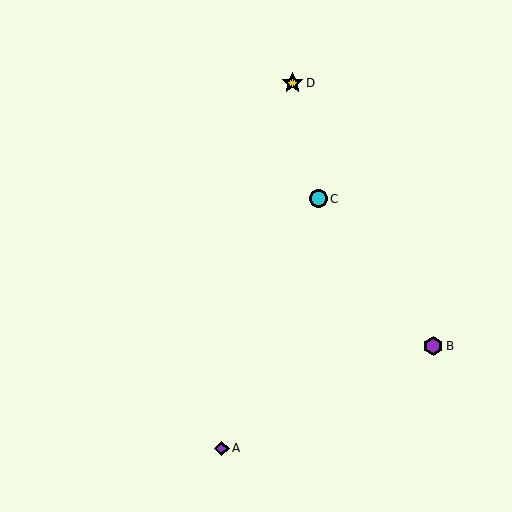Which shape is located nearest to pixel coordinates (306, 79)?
The yellow star (labeled D) at (293, 83) is nearest to that location.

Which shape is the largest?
The yellow star (labeled D) is the largest.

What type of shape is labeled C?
Shape C is a cyan circle.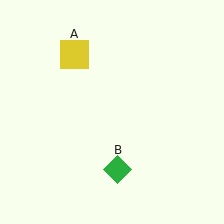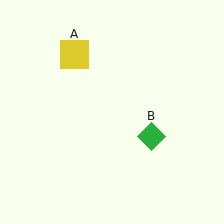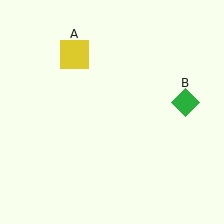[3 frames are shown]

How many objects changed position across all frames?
1 object changed position: green diamond (object B).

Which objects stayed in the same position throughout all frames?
Yellow square (object A) remained stationary.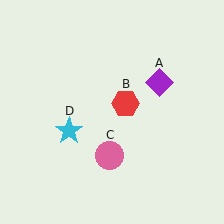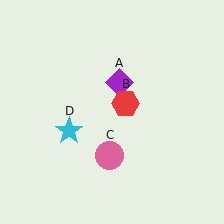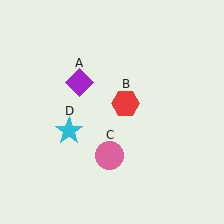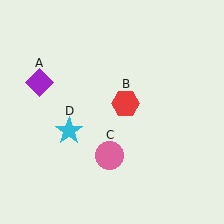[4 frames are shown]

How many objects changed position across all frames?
1 object changed position: purple diamond (object A).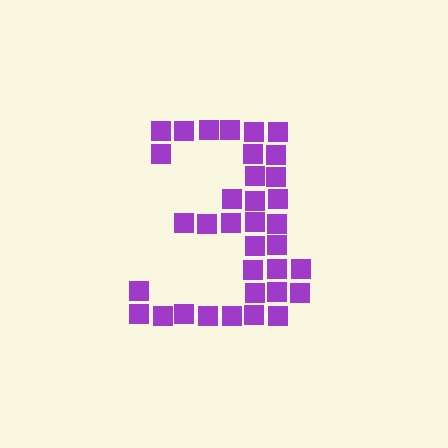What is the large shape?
The large shape is the digit 3.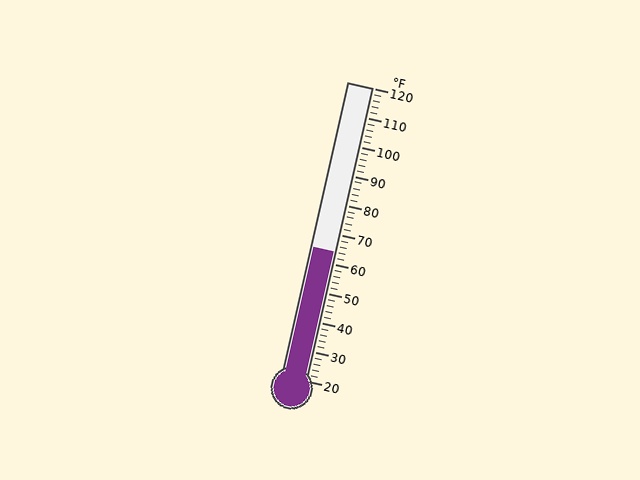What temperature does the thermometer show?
The thermometer shows approximately 64°F.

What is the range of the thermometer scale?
The thermometer scale ranges from 20°F to 120°F.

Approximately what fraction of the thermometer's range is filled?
The thermometer is filled to approximately 45% of its range.